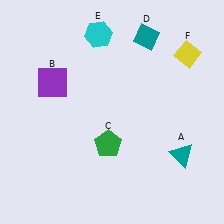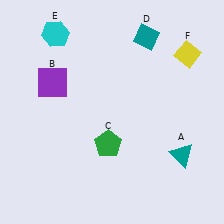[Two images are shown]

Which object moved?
The cyan hexagon (E) moved left.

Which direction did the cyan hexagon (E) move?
The cyan hexagon (E) moved left.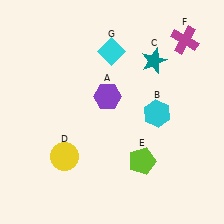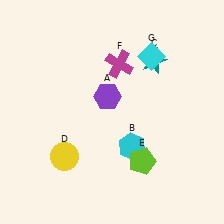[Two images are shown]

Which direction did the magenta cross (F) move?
The magenta cross (F) moved left.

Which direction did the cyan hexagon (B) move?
The cyan hexagon (B) moved down.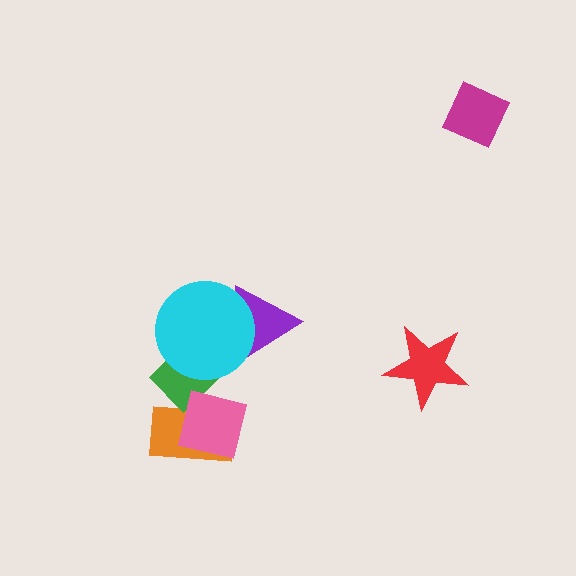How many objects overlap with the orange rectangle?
2 objects overlap with the orange rectangle.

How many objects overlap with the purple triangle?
1 object overlaps with the purple triangle.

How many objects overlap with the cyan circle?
2 objects overlap with the cyan circle.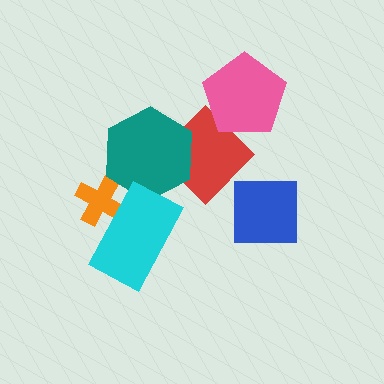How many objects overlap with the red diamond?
2 objects overlap with the red diamond.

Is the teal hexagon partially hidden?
Yes, it is partially covered by another shape.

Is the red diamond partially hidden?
Yes, it is partially covered by another shape.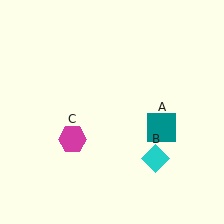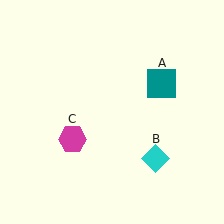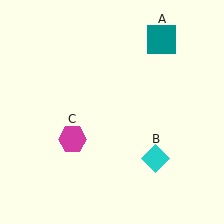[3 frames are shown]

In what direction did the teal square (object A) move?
The teal square (object A) moved up.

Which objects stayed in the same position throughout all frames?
Cyan diamond (object B) and magenta hexagon (object C) remained stationary.